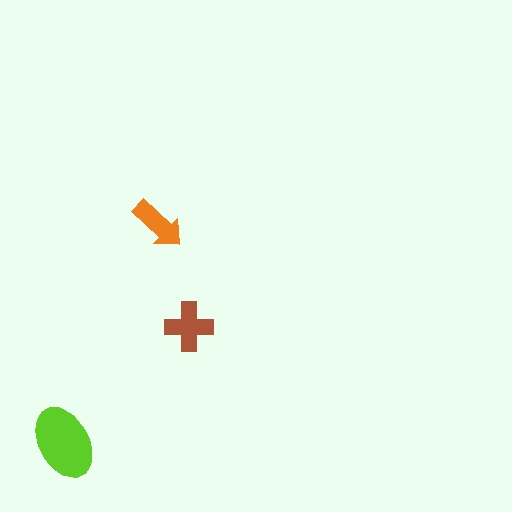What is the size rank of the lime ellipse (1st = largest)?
1st.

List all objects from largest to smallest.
The lime ellipse, the brown cross, the orange arrow.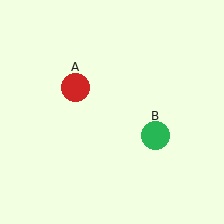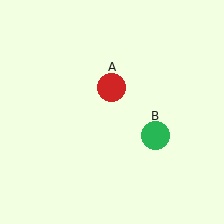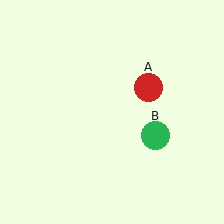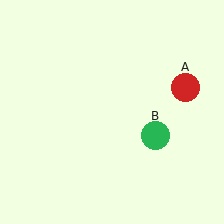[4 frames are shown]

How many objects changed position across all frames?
1 object changed position: red circle (object A).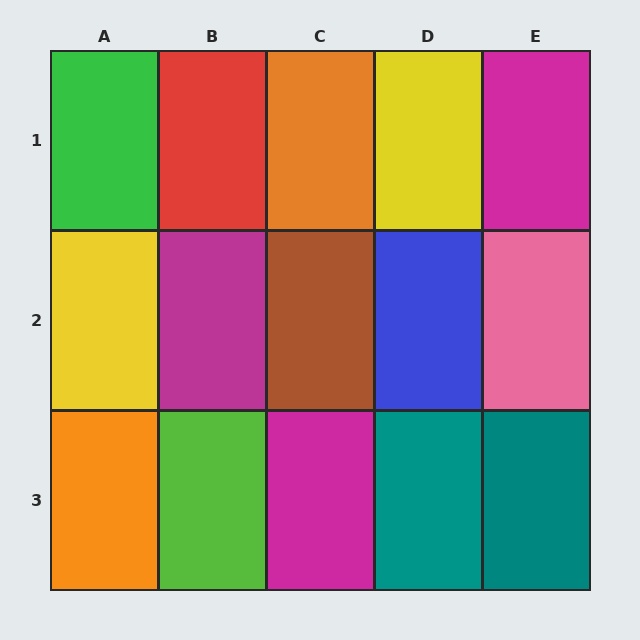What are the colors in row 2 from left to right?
Yellow, magenta, brown, blue, pink.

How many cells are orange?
2 cells are orange.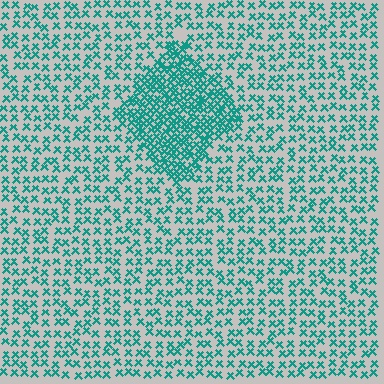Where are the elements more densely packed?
The elements are more densely packed inside the diamond boundary.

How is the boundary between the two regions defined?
The boundary is defined by a change in element density (approximately 2.3x ratio). All elements are the same color, size, and shape.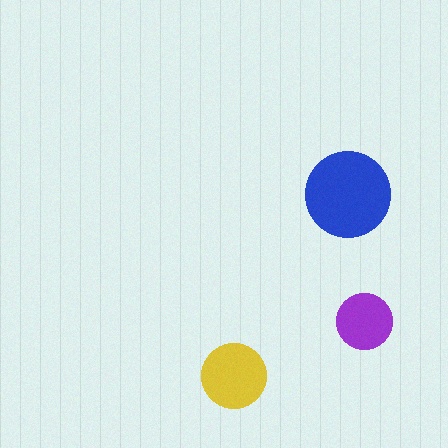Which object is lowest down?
The yellow circle is bottommost.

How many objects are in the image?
There are 3 objects in the image.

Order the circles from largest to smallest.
the blue one, the yellow one, the purple one.